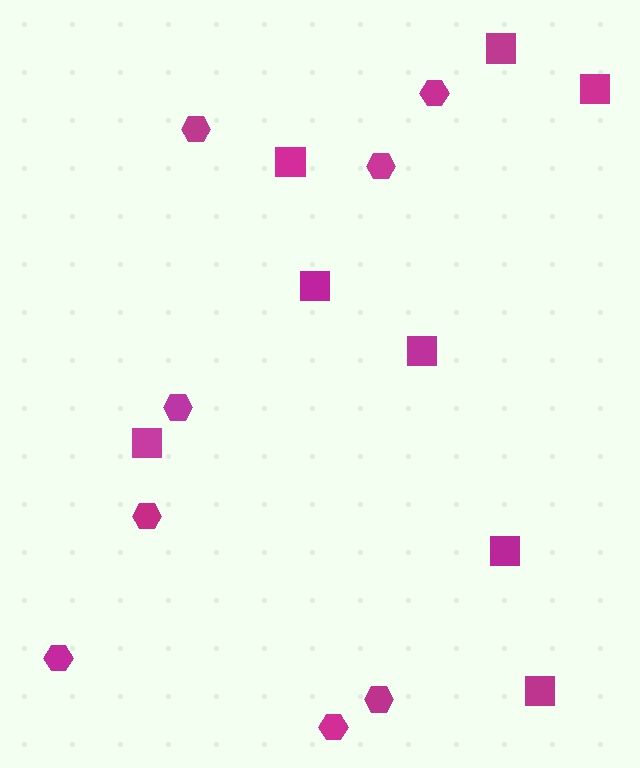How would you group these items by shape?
There are 2 groups: one group of squares (8) and one group of hexagons (8).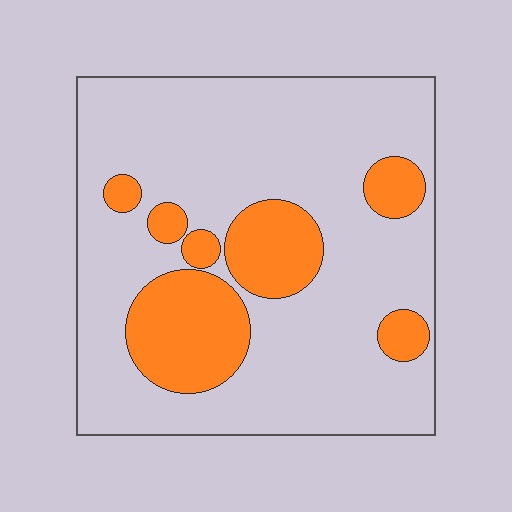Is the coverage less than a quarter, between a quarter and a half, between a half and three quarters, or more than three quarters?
Less than a quarter.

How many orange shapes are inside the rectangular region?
7.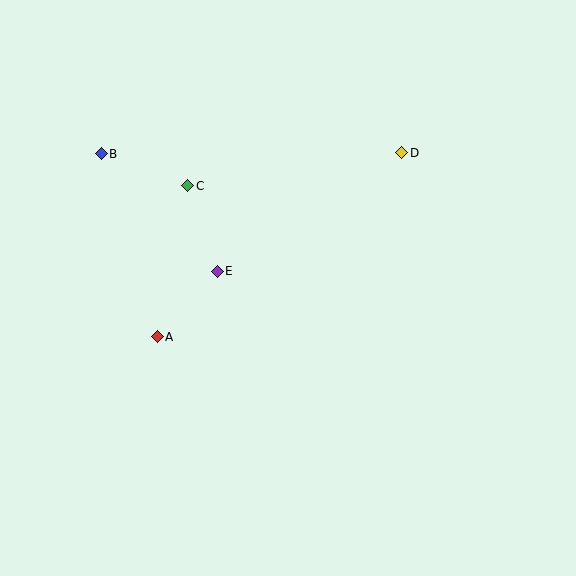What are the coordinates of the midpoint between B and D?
The midpoint between B and D is at (251, 153).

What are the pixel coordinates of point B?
Point B is at (101, 154).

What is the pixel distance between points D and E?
The distance between D and E is 219 pixels.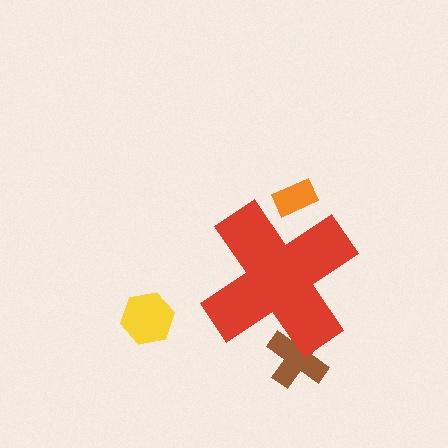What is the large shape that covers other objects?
A red cross.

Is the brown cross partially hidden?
Yes, the brown cross is partially hidden behind the red cross.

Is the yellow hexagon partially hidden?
No, the yellow hexagon is fully visible.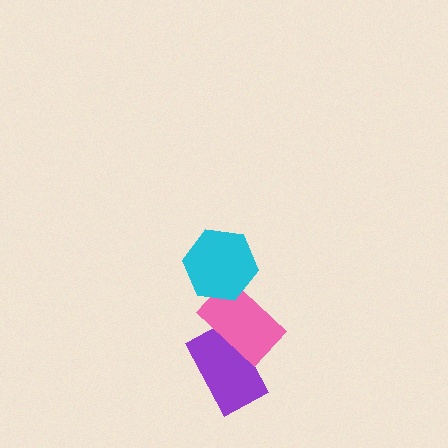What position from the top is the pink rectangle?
The pink rectangle is 2nd from the top.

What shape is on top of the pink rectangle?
The cyan hexagon is on top of the pink rectangle.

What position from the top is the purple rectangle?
The purple rectangle is 3rd from the top.